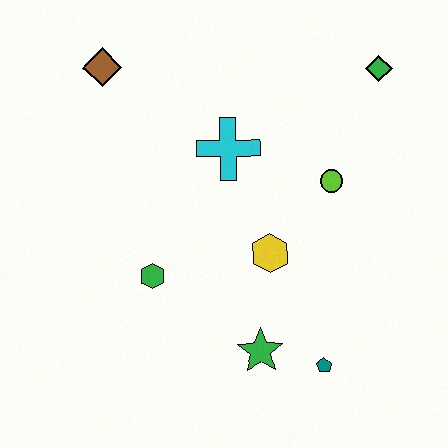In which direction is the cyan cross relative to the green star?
The cyan cross is above the green star.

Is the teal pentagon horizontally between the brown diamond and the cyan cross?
No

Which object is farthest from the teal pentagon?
The brown diamond is farthest from the teal pentagon.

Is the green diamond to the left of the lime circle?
No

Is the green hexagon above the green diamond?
No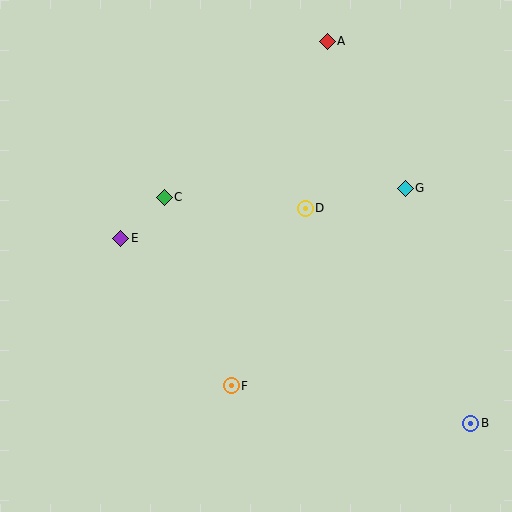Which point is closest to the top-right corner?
Point A is closest to the top-right corner.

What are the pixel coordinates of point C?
Point C is at (164, 197).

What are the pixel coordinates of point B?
Point B is at (471, 423).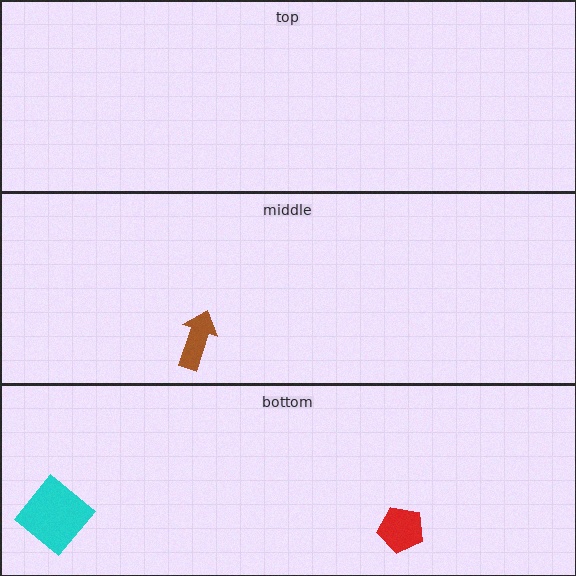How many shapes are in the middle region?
1.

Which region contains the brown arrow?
The middle region.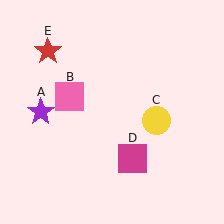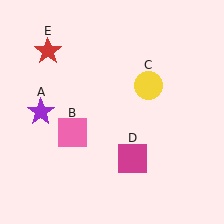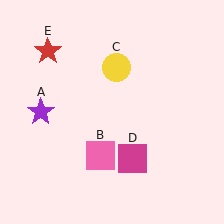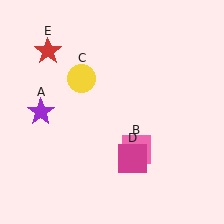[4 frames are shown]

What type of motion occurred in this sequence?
The pink square (object B), yellow circle (object C) rotated counterclockwise around the center of the scene.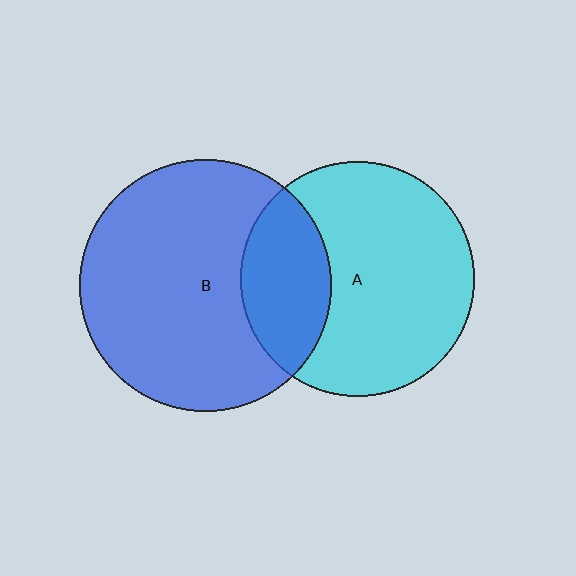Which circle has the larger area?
Circle B (blue).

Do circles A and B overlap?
Yes.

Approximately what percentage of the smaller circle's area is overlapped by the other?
Approximately 30%.